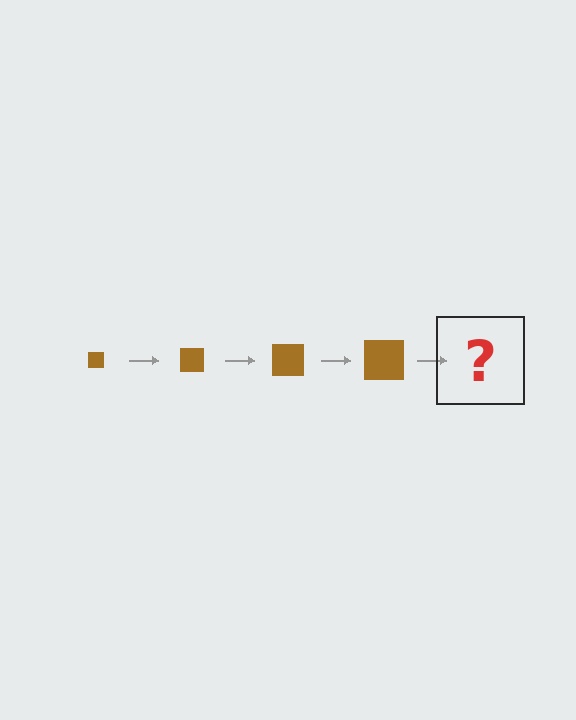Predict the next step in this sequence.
The next step is a brown square, larger than the previous one.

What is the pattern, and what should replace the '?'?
The pattern is that the square gets progressively larger each step. The '?' should be a brown square, larger than the previous one.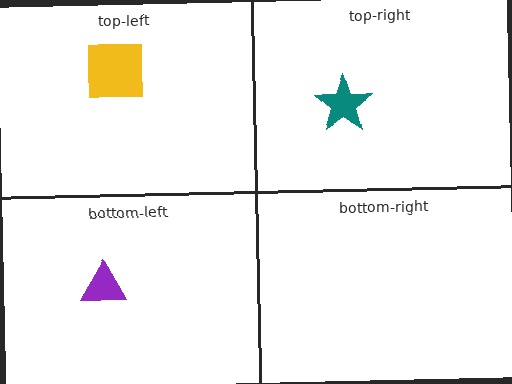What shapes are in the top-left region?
The yellow square.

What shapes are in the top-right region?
The teal star.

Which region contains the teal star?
The top-right region.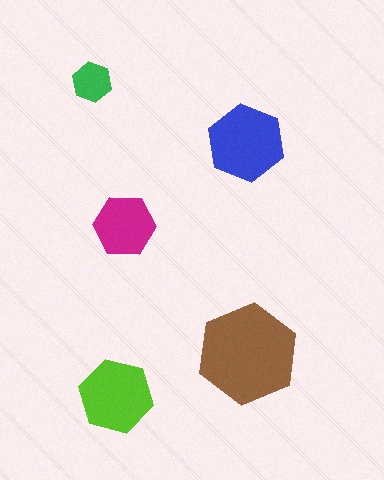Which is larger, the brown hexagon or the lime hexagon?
The brown one.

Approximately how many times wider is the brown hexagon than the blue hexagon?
About 1.5 times wider.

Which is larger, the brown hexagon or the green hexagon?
The brown one.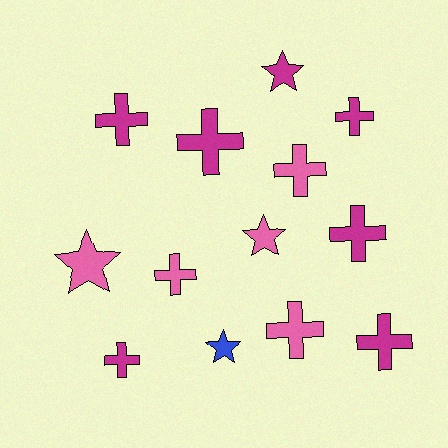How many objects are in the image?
There are 13 objects.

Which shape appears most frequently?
Cross, with 9 objects.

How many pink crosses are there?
There are 3 pink crosses.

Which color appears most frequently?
Magenta, with 7 objects.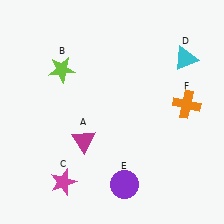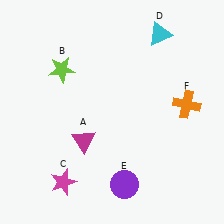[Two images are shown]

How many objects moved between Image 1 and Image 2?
1 object moved between the two images.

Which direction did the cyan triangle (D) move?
The cyan triangle (D) moved left.